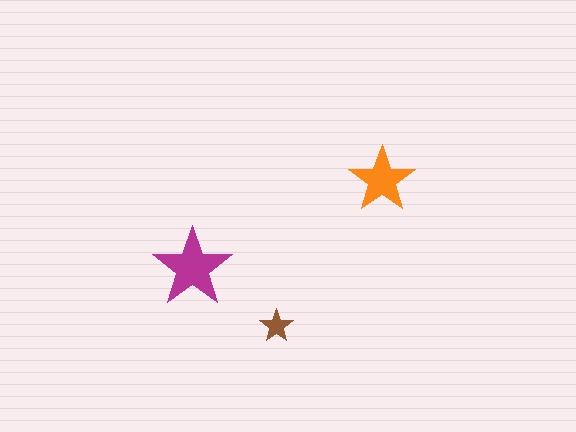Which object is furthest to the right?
The orange star is rightmost.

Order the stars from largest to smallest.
the magenta one, the orange one, the brown one.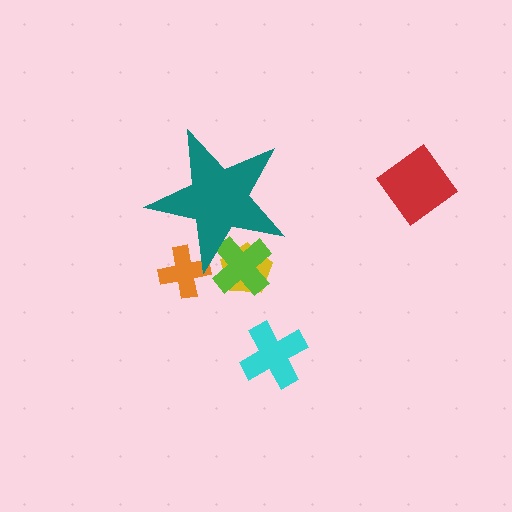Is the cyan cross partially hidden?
No, the cyan cross is fully visible.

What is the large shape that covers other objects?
A teal star.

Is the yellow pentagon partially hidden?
Yes, the yellow pentagon is partially hidden behind the teal star.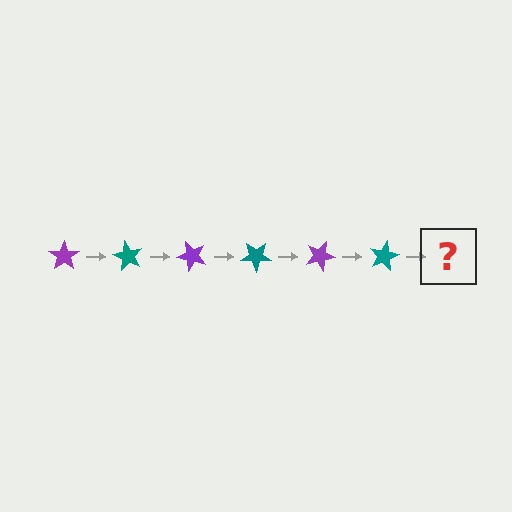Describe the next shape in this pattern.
It should be a purple star, rotated 360 degrees from the start.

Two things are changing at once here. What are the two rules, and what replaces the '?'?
The two rules are that it rotates 60 degrees each step and the color cycles through purple and teal. The '?' should be a purple star, rotated 360 degrees from the start.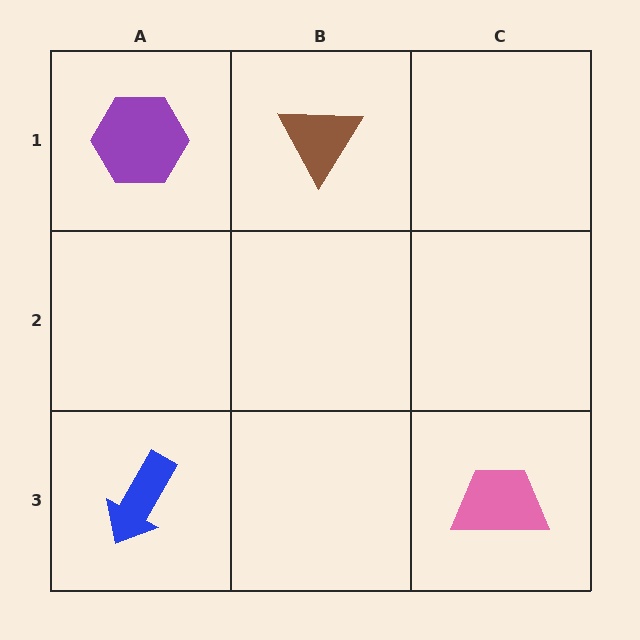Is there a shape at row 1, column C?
No, that cell is empty.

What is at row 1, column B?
A brown triangle.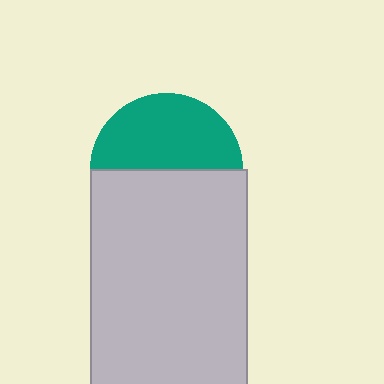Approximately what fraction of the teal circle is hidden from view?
Roughly 50% of the teal circle is hidden behind the light gray rectangle.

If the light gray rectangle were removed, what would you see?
You would see the complete teal circle.